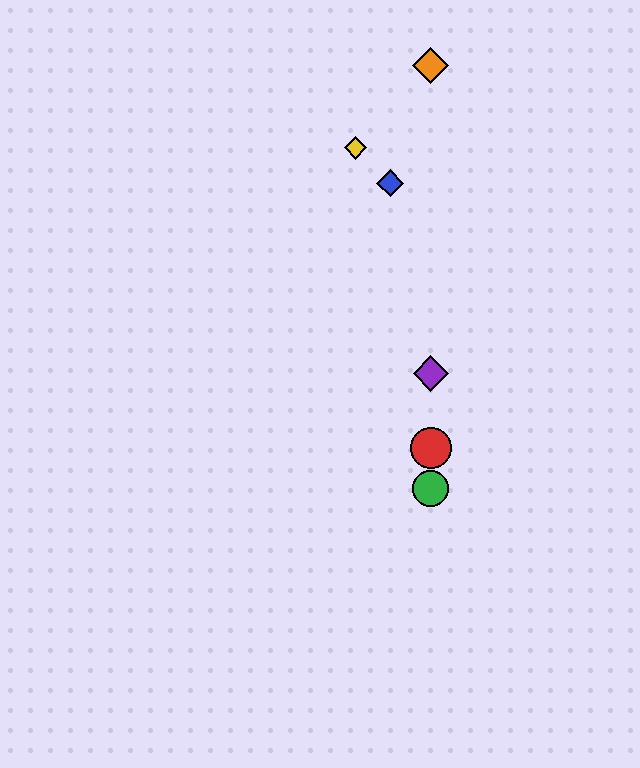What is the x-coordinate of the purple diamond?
The purple diamond is at x≈431.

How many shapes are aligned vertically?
4 shapes (the red circle, the green circle, the purple diamond, the orange diamond) are aligned vertically.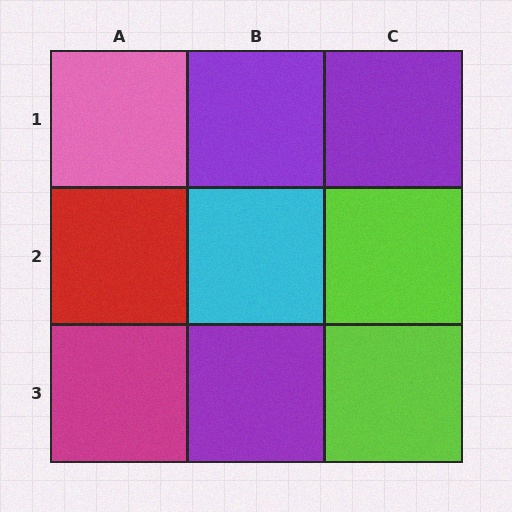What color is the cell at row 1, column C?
Purple.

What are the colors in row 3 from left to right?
Magenta, purple, lime.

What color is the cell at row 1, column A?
Pink.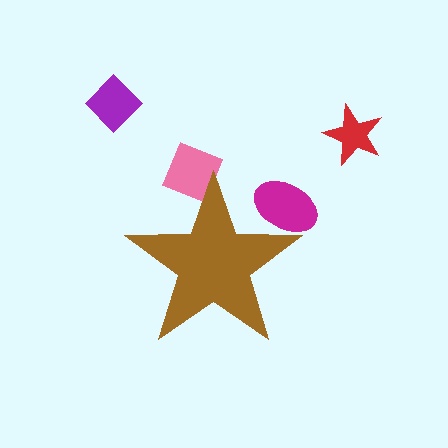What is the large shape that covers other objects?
A brown star.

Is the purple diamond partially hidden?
No, the purple diamond is fully visible.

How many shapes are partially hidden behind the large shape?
2 shapes are partially hidden.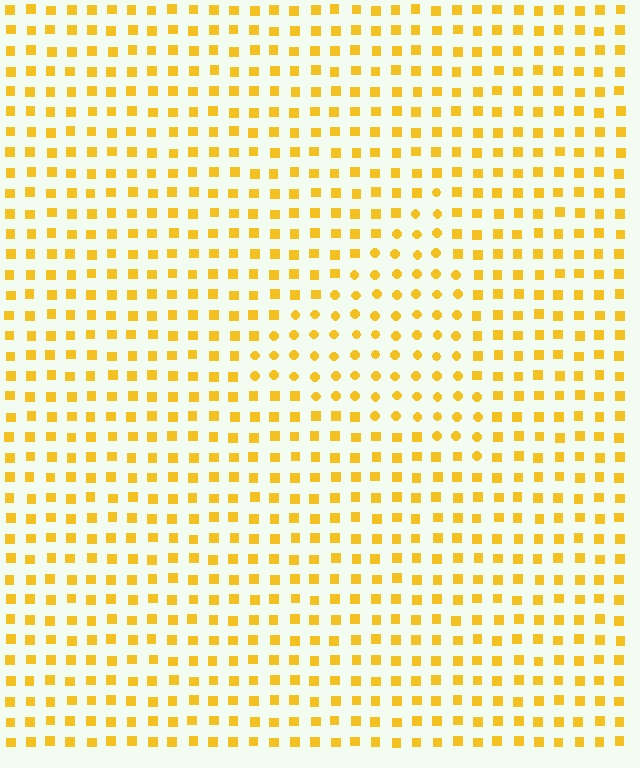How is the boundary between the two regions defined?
The boundary is defined by a change in element shape: circles inside vs. squares outside. All elements share the same color and spacing.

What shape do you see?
I see a triangle.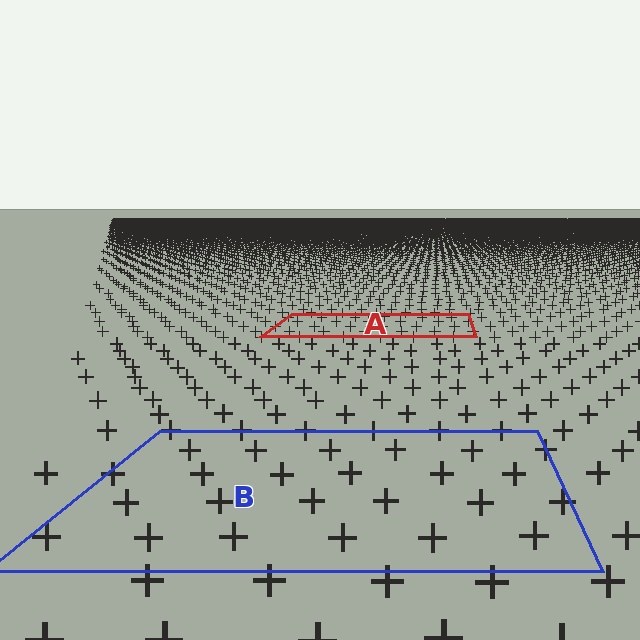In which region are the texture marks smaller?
The texture marks are smaller in region A, because it is farther away.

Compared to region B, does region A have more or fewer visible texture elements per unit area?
Region A has more texture elements per unit area — they are packed more densely because it is farther away.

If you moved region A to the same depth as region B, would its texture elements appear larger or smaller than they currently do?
They would appear larger. At a closer depth, the same texture elements are projected at a bigger on-screen size.